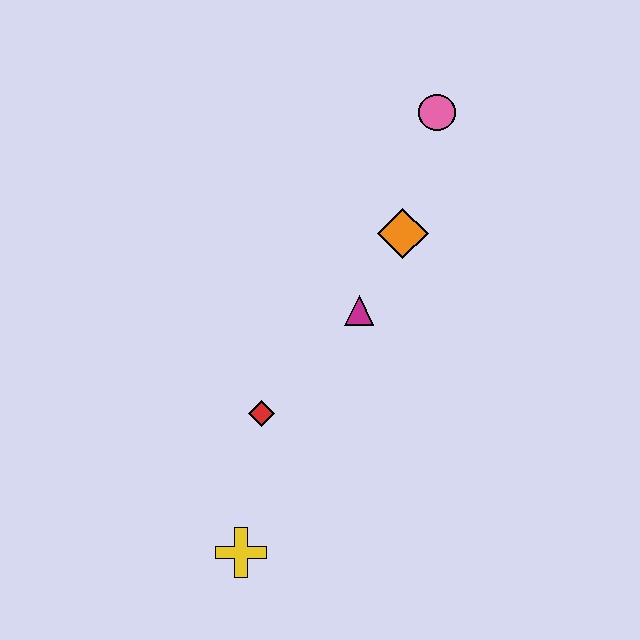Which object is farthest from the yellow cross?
The pink circle is farthest from the yellow cross.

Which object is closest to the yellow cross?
The red diamond is closest to the yellow cross.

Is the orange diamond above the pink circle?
No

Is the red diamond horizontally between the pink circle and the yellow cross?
Yes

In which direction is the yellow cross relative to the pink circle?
The yellow cross is below the pink circle.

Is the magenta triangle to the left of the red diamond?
No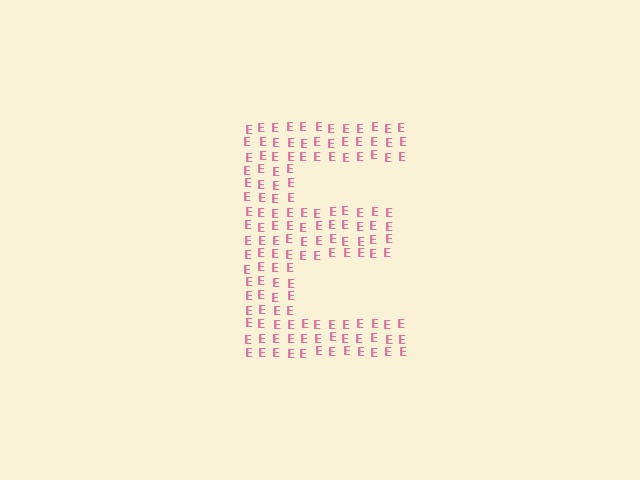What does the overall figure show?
The overall figure shows the letter E.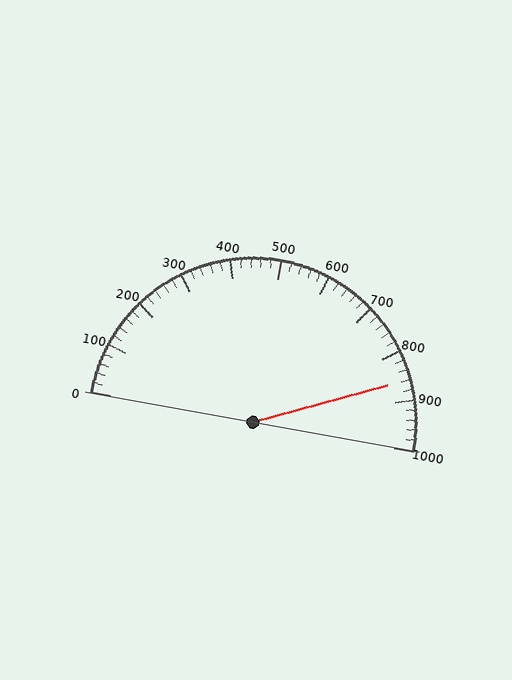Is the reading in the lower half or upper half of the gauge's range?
The reading is in the upper half of the range (0 to 1000).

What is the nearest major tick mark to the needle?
The nearest major tick mark is 900.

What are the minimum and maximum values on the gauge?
The gauge ranges from 0 to 1000.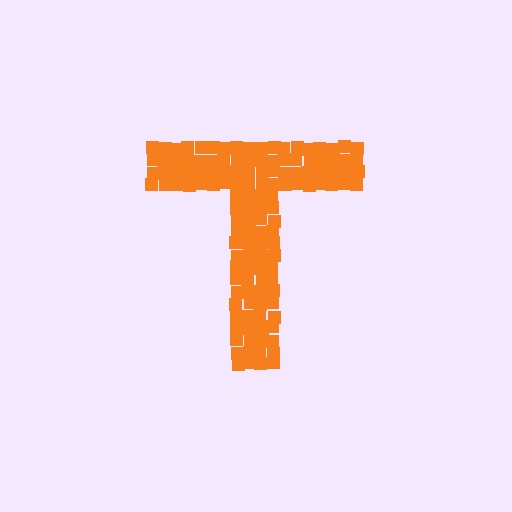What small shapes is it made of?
It is made of small squares.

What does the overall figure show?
The overall figure shows the letter T.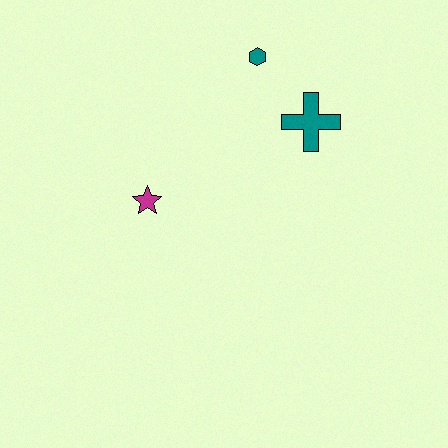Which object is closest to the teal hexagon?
The teal cross is closest to the teal hexagon.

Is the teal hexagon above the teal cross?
Yes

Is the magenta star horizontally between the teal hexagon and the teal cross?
No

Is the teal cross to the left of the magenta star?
No